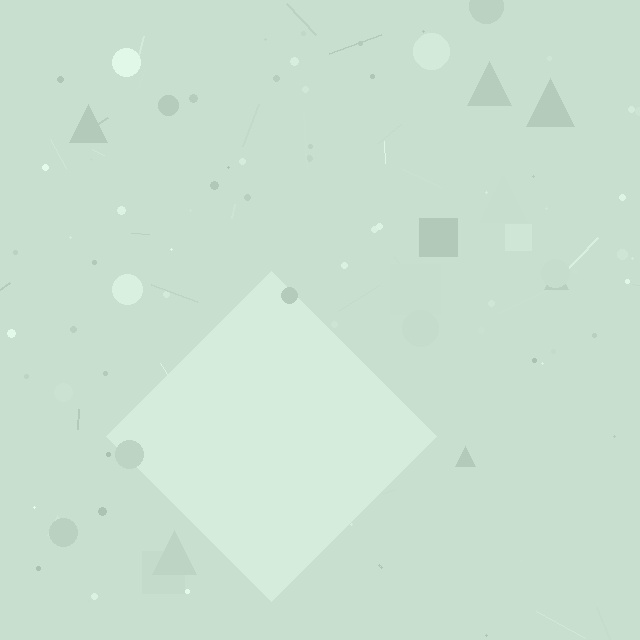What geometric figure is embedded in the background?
A diamond is embedded in the background.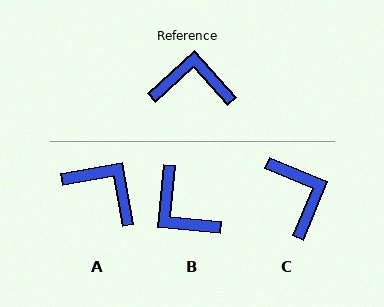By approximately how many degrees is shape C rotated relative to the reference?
Approximately 64 degrees clockwise.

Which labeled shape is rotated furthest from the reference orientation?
B, about 132 degrees away.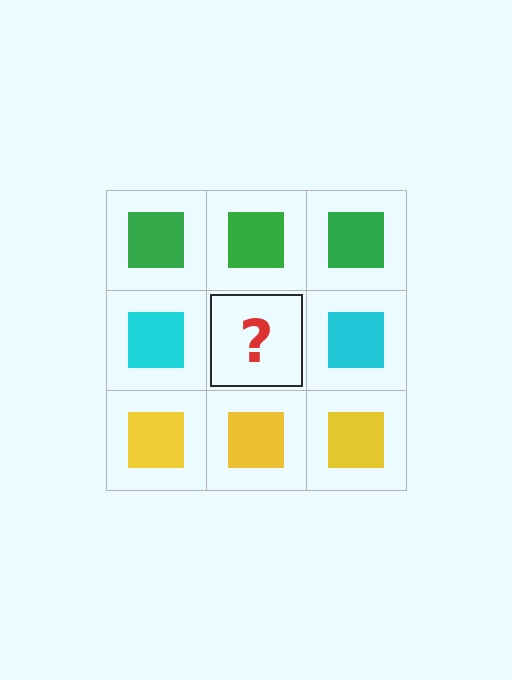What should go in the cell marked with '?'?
The missing cell should contain a cyan square.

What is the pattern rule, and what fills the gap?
The rule is that each row has a consistent color. The gap should be filled with a cyan square.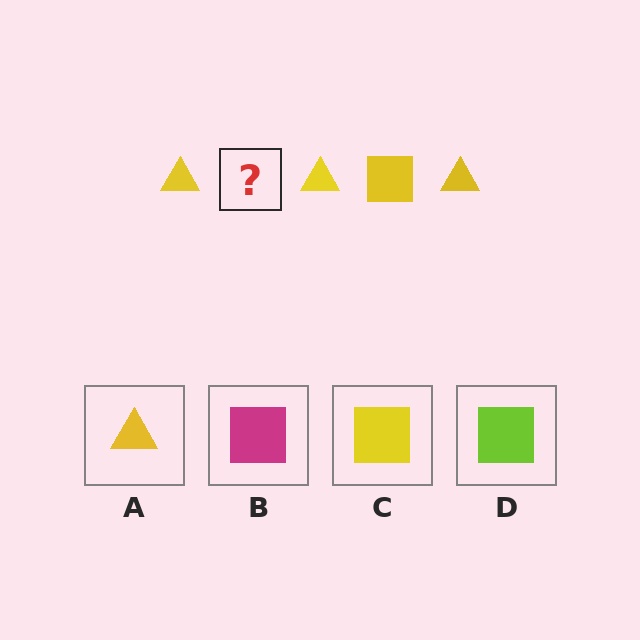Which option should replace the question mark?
Option C.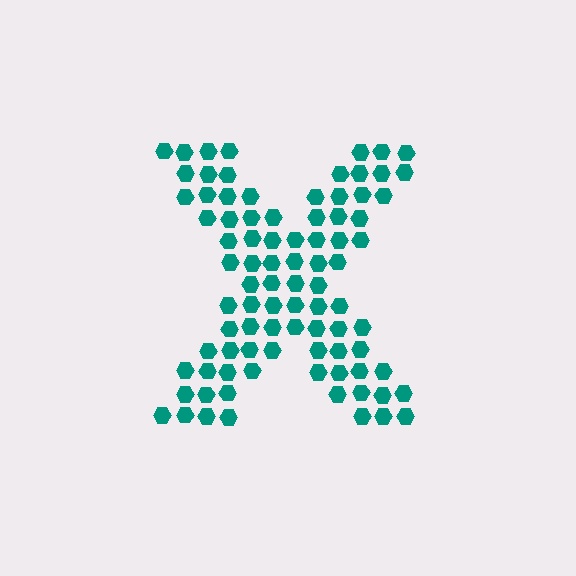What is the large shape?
The large shape is the letter X.